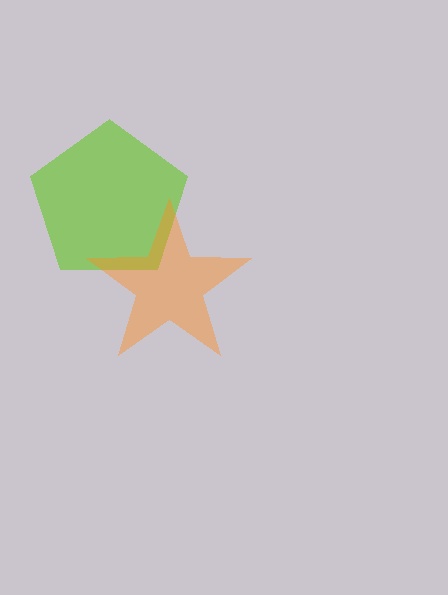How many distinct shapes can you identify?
There are 2 distinct shapes: a lime pentagon, an orange star.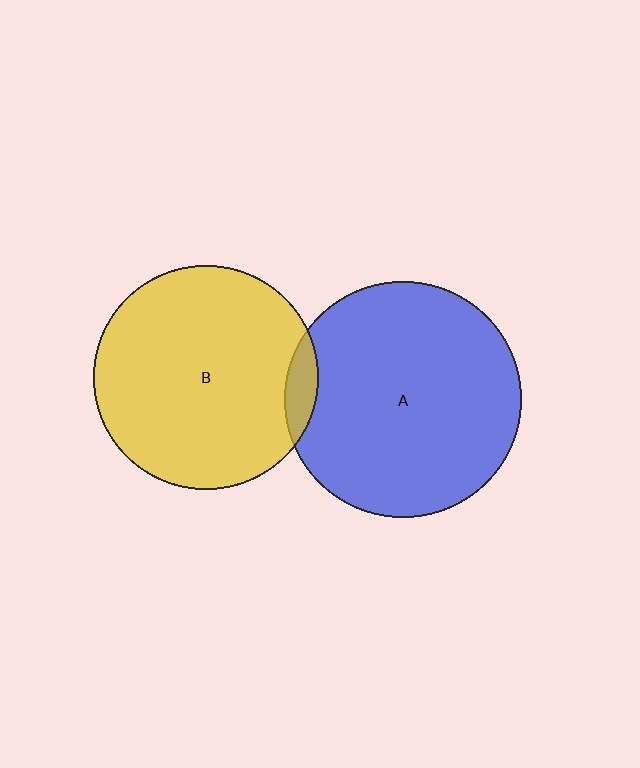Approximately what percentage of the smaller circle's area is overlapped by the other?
Approximately 5%.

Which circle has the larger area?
Circle A (blue).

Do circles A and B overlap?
Yes.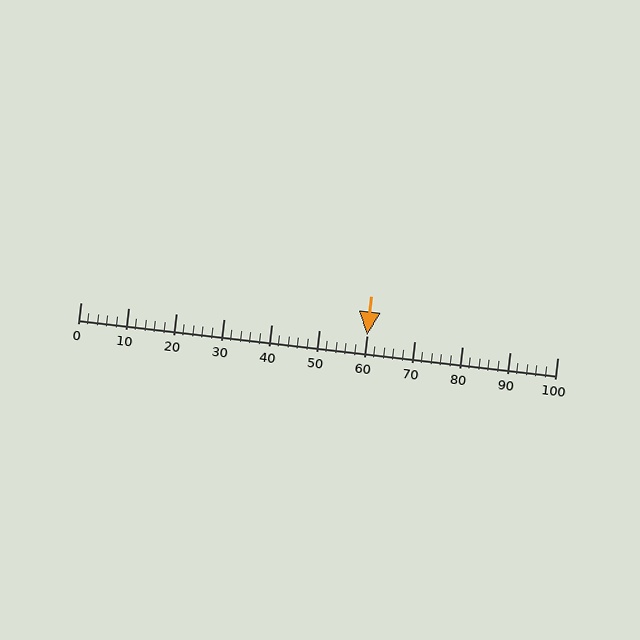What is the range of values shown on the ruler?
The ruler shows values from 0 to 100.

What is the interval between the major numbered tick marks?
The major tick marks are spaced 10 units apart.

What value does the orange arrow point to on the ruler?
The orange arrow points to approximately 60.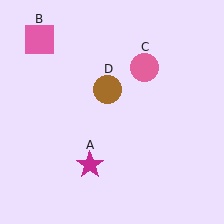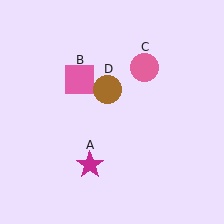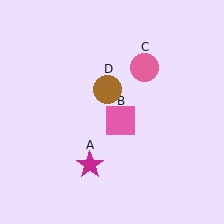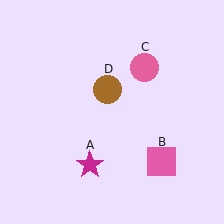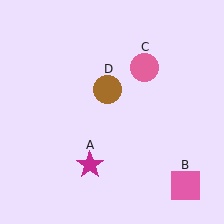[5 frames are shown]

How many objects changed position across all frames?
1 object changed position: pink square (object B).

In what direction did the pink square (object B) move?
The pink square (object B) moved down and to the right.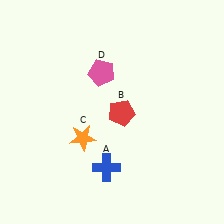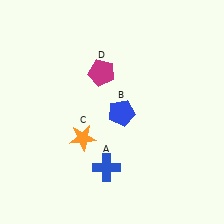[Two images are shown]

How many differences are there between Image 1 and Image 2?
There are 2 differences between the two images.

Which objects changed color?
B changed from red to blue. D changed from pink to magenta.